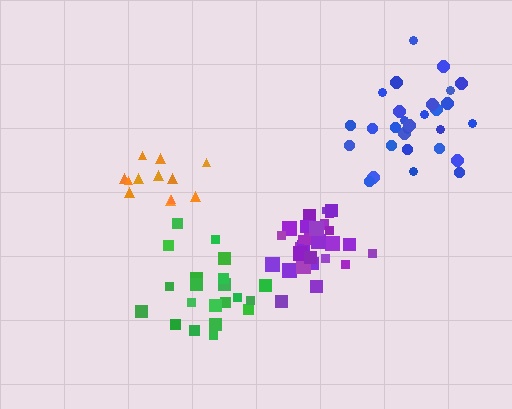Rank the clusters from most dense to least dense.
purple, blue, green, orange.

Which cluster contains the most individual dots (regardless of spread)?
Purple (29).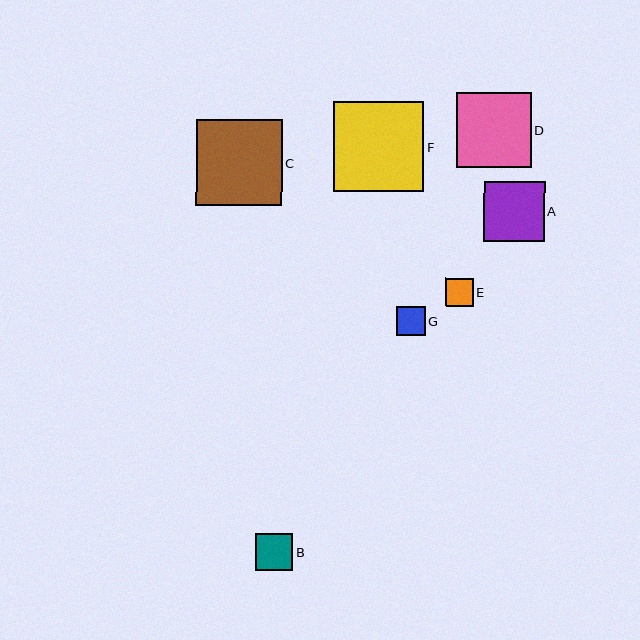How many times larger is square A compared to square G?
Square A is approximately 2.1 times the size of square G.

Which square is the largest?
Square F is the largest with a size of approximately 90 pixels.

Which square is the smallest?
Square E is the smallest with a size of approximately 28 pixels.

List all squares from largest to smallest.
From largest to smallest: F, C, D, A, B, G, E.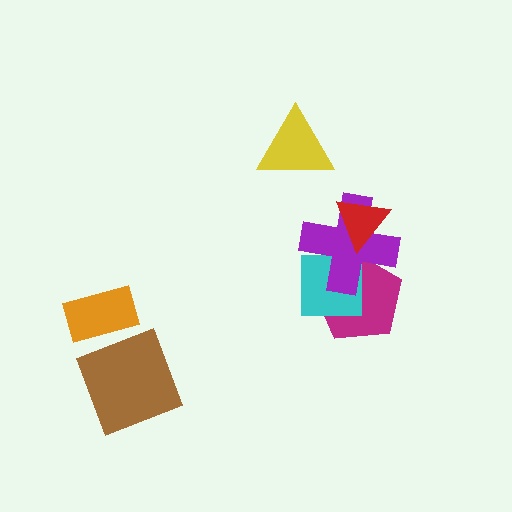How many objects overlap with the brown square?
0 objects overlap with the brown square.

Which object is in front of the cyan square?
The purple cross is in front of the cyan square.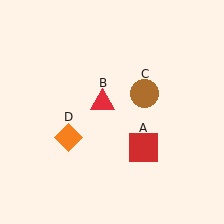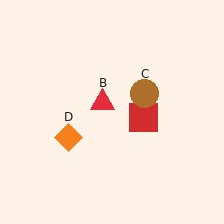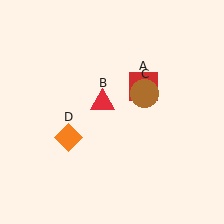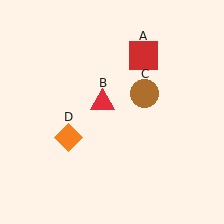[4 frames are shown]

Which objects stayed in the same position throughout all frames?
Red triangle (object B) and brown circle (object C) and orange diamond (object D) remained stationary.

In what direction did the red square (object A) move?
The red square (object A) moved up.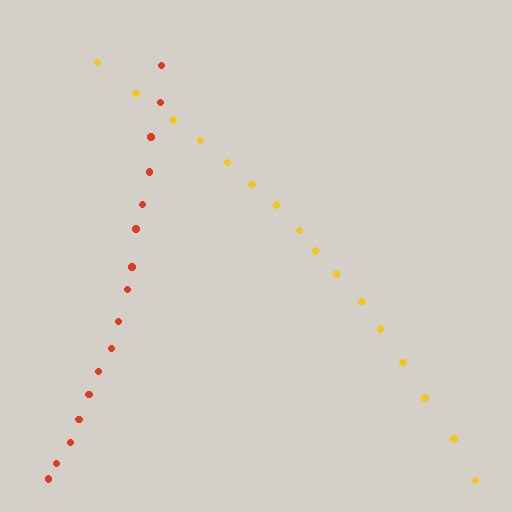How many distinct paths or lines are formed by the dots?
There are 2 distinct paths.